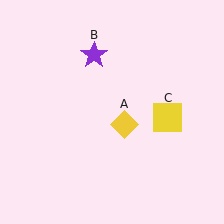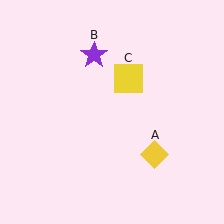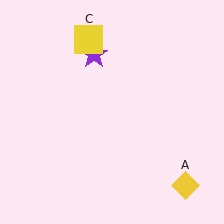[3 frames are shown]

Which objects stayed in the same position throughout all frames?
Purple star (object B) remained stationary.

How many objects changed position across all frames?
2 objects changed position: yellow diamond (object A), yellow square (object C).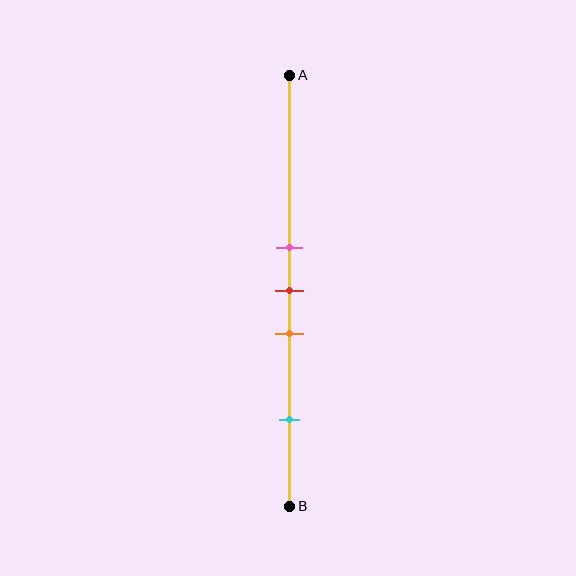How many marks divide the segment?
There are 4 marks dividing the segment.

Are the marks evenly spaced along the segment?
No, the marks are not evenly spaced.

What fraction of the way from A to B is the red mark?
The red mark is approximately 50% (0.5) of the way from A to B.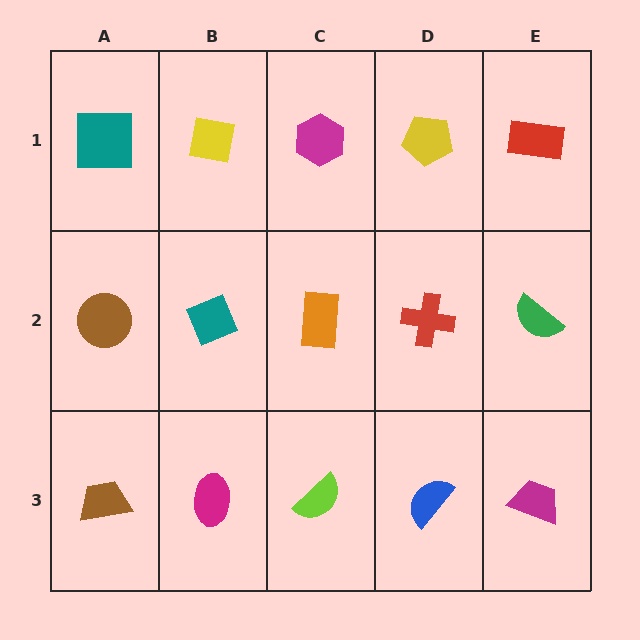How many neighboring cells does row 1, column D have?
3.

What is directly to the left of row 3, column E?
A blue semicircle.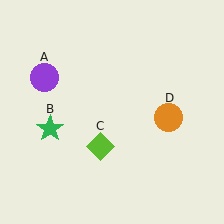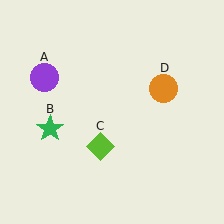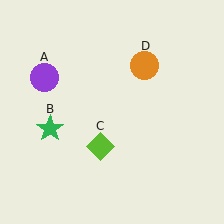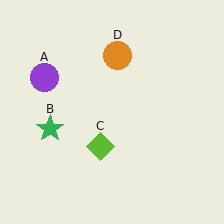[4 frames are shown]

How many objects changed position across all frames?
1 object changed position: orange circle (object D).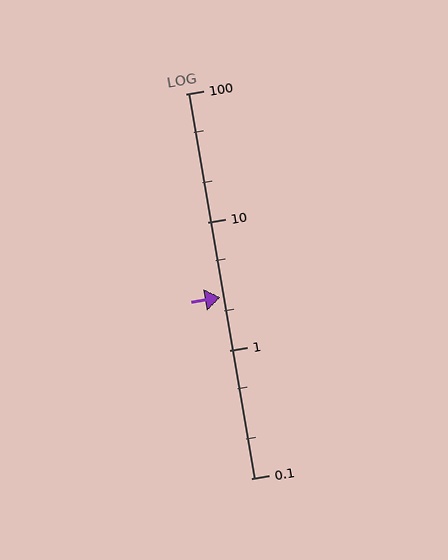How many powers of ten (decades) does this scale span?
The scale spans 3 decades, from 0.1 to 100.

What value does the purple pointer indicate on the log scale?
The pointer indicates approximately 2.6.